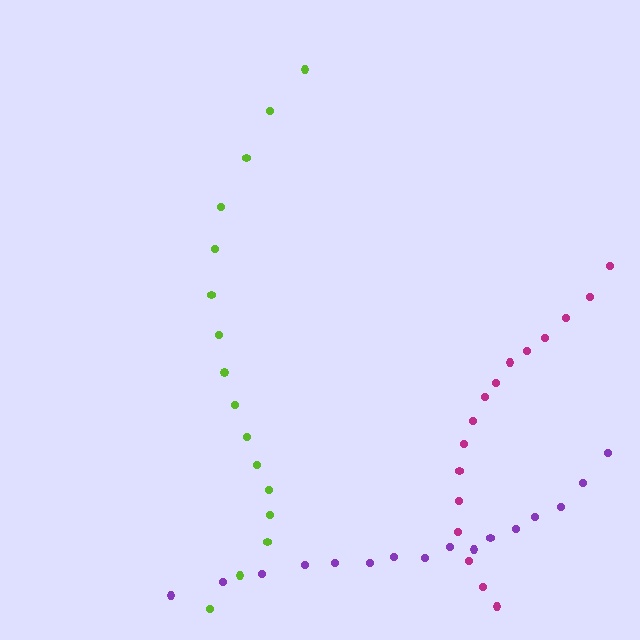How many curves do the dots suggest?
There are 3 distinct paths.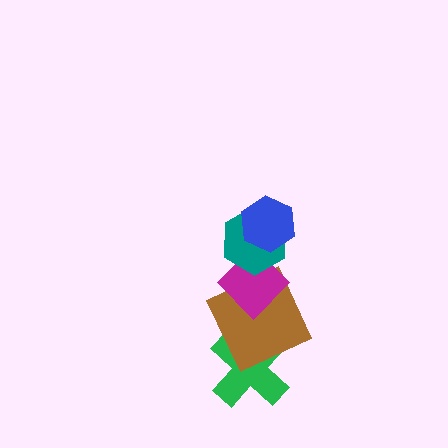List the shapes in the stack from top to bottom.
From top to bottom: the blue hexagon, the teal hexagon, the magenta diamond, the brown square, the green cross.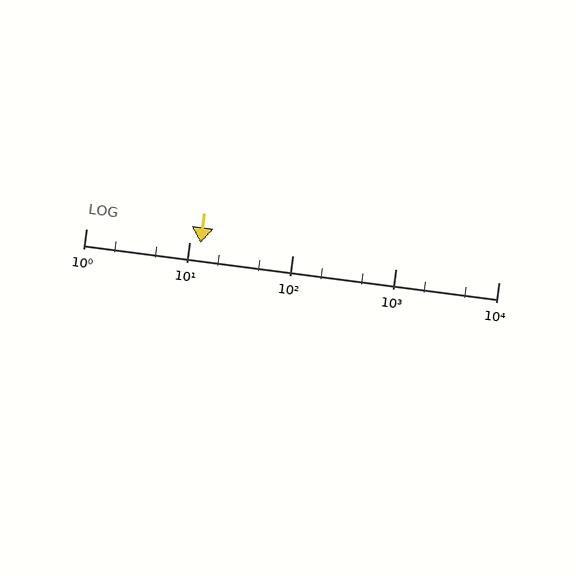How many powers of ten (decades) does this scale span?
The scale spans 4 decades, from 1 to 10000.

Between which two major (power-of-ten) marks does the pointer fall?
The pointer is between 10 and 100.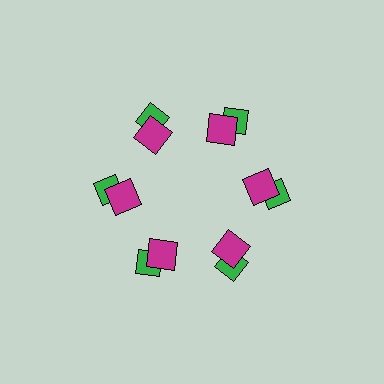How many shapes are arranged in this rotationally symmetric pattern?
There are 12 shapes, arranged in 6 groups of 2.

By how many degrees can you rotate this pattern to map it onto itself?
The pattern maps onto itself every 60 degrees of rotation.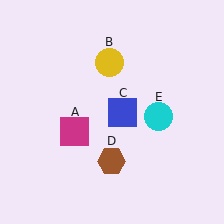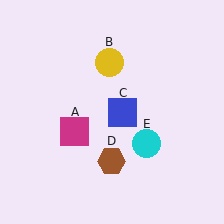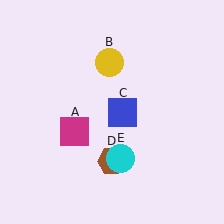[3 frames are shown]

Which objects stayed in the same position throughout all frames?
Magenta square (object A) and yellow circle (object B) and blue square (object C) and brown hexagon (object D) remained stationary.